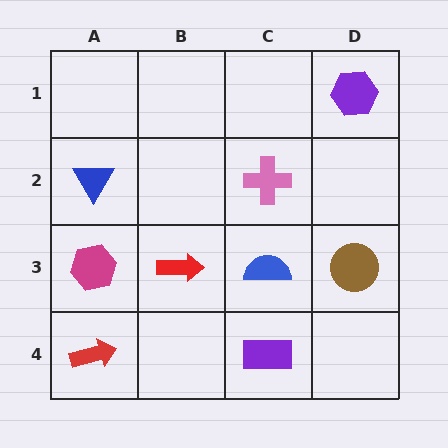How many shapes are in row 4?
2 shapes.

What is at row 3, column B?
A red arrow.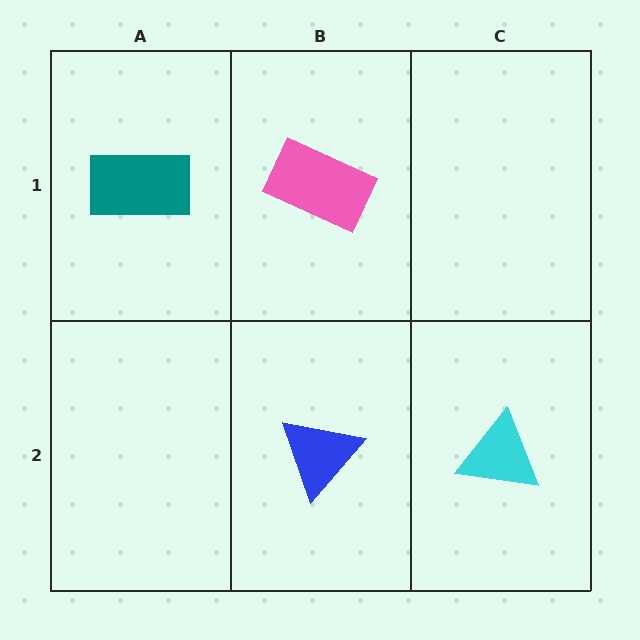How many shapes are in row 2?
2 shapes.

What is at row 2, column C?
A cyan triangle.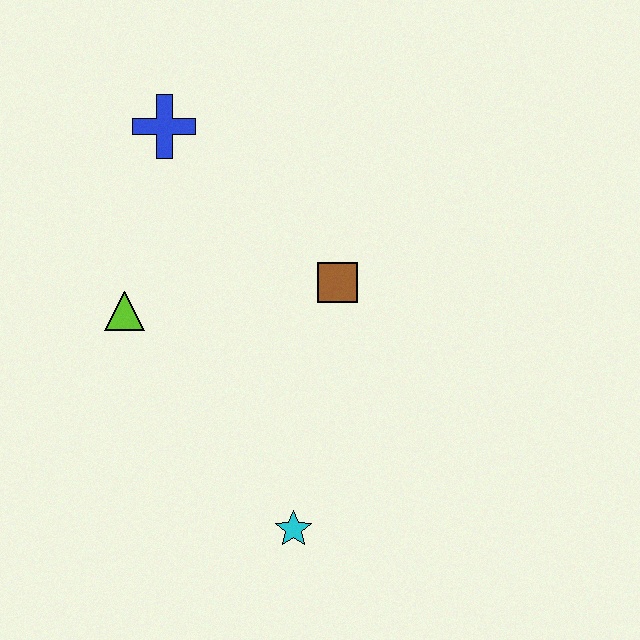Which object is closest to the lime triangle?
The blue cross is closest to the lime triangle.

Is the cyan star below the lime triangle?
Yes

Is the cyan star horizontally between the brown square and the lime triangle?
Yes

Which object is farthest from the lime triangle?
The cyan star is farthest from the lime triangle.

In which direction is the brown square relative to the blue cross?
The brown square is to the right of the blue cross.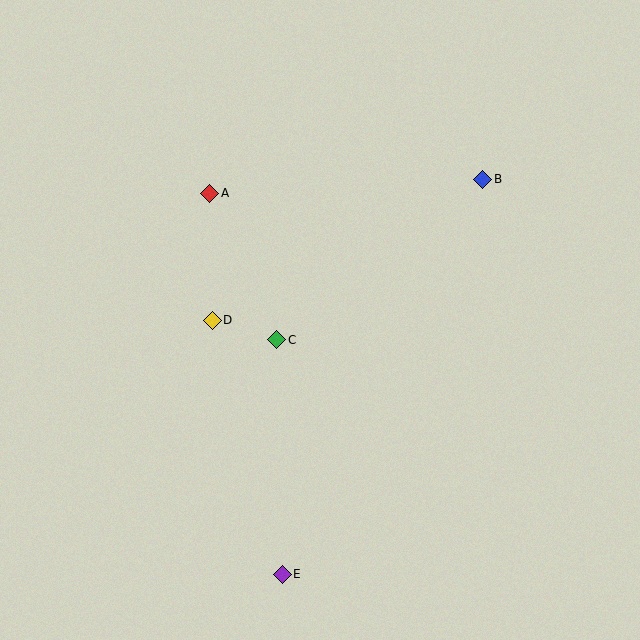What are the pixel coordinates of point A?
Point A is at (210, 193).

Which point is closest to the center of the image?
Point C at (277, 340) is closest to the center.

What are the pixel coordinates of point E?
Point E is at (282, 574).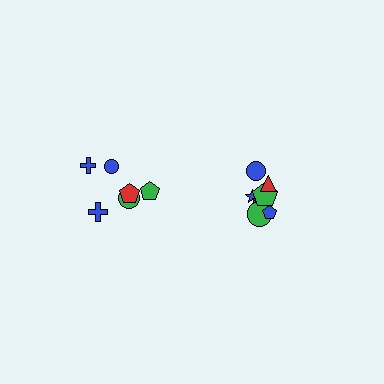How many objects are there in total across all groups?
There are 14 objects.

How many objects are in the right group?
There are 8 objects.